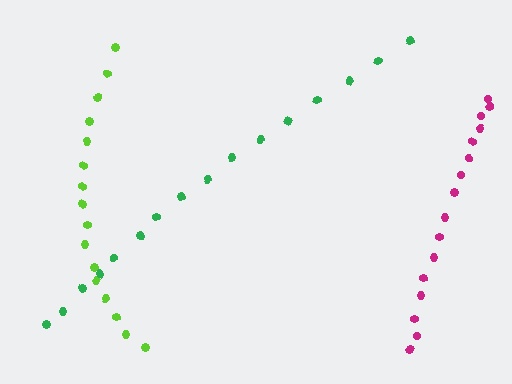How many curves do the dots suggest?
There are 3 distinct paths.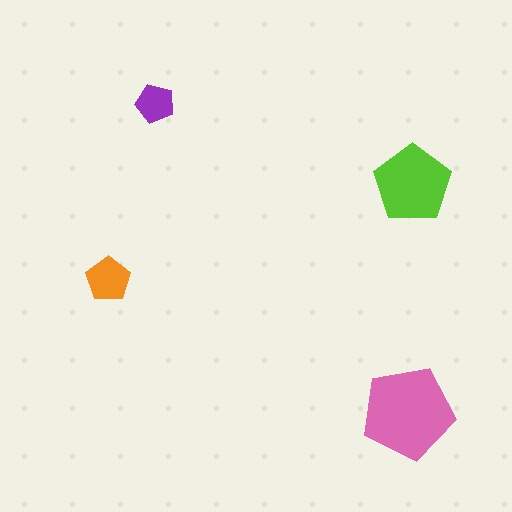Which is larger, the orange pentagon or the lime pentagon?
The lime one.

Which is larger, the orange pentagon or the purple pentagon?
The orange one.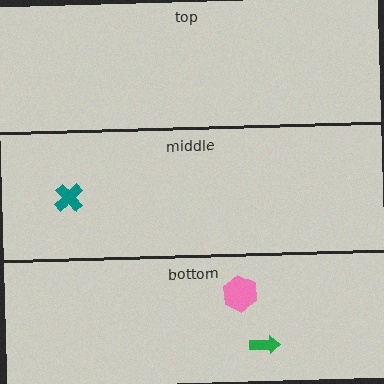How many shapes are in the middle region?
1.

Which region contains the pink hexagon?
The bottom region.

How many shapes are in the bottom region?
2.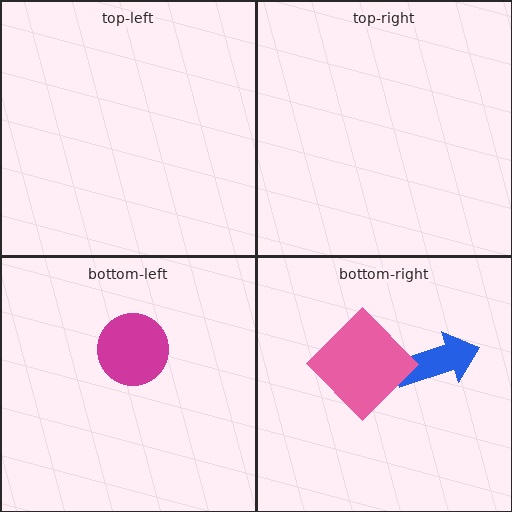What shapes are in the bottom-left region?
The magenta circle.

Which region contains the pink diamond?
The bottom-right region.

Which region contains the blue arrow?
The bottom-right region.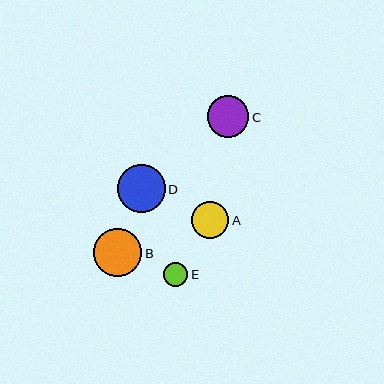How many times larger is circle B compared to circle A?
Circle B is approximately 1.3 times the size of circle A.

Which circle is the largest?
Circle D is the largest with a size of approximately 48 pixels.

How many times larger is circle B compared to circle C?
Circle B is approximately 1.2 times the size of circle C.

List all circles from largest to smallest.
From largest to smallest: D, B, C, A, E.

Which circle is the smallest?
Circle E is the smallest with a size of approximately 24 pixels.